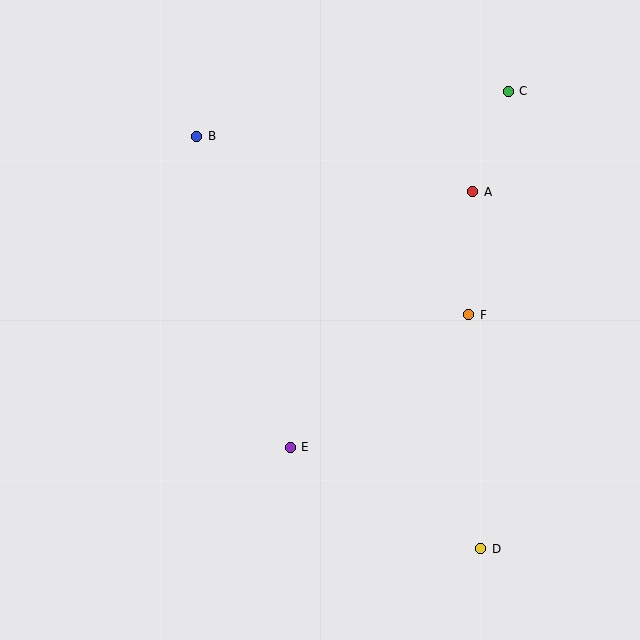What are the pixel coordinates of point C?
Point C is at (508, 91).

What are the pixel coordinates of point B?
Point B is at (197, 136).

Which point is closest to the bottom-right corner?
Point D is closest to the bottom-right corner.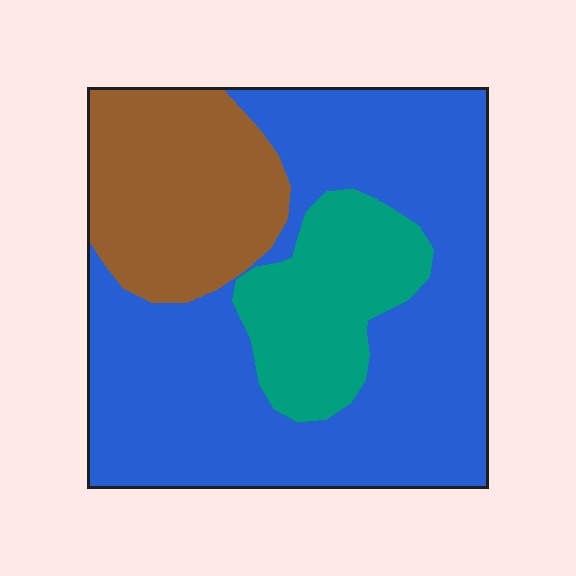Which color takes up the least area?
Teal, at roughly 15%.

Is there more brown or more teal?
Brown.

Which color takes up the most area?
Blue, at roughly 60%.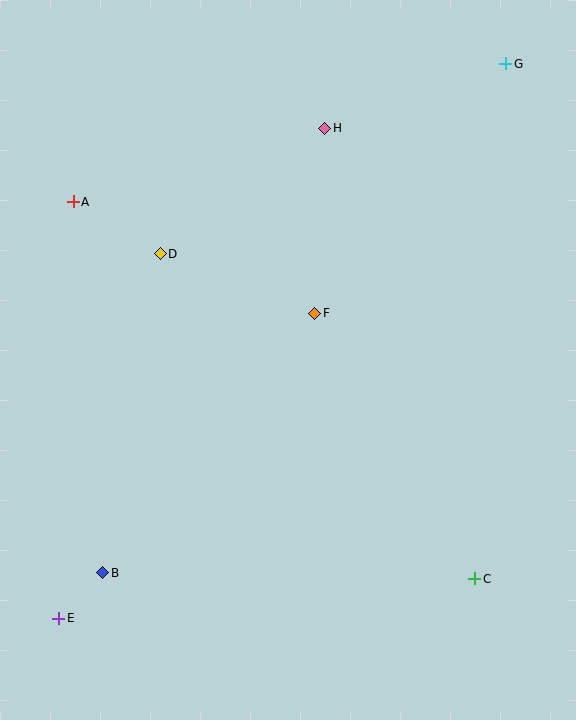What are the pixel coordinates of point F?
Point F is at (315, 313).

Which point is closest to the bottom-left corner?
Point E is closest to the bottom-left corner.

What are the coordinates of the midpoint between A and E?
The midpoint between A and E is at (66, 410).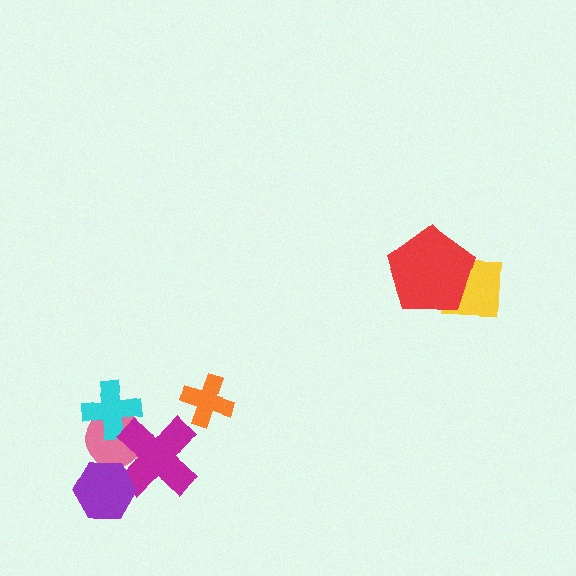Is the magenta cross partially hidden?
Yes, it is partially covered by another shape.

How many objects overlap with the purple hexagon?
2 objects overlap with the purple hexagon.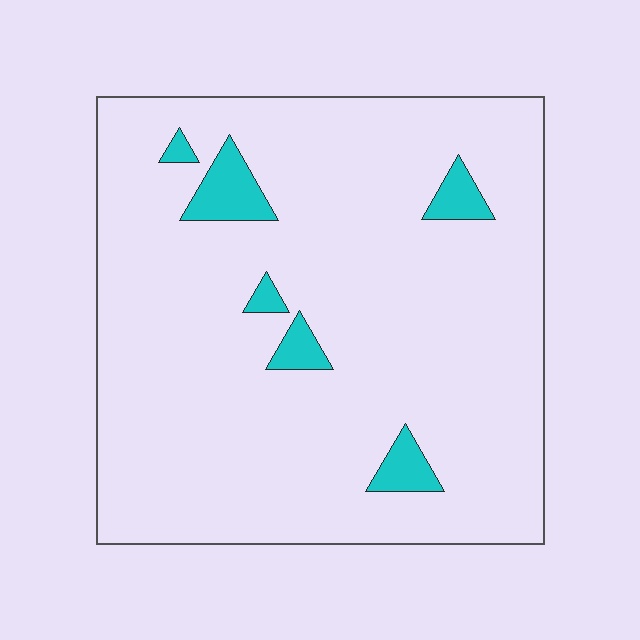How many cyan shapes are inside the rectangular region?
6.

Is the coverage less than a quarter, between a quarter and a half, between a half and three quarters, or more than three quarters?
Less than a quarter.